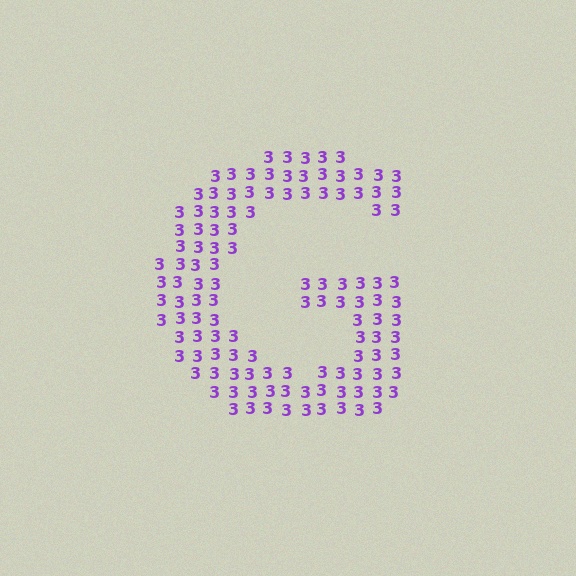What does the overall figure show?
The overall figure shows the letter G.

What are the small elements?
The small elements are digit 3's.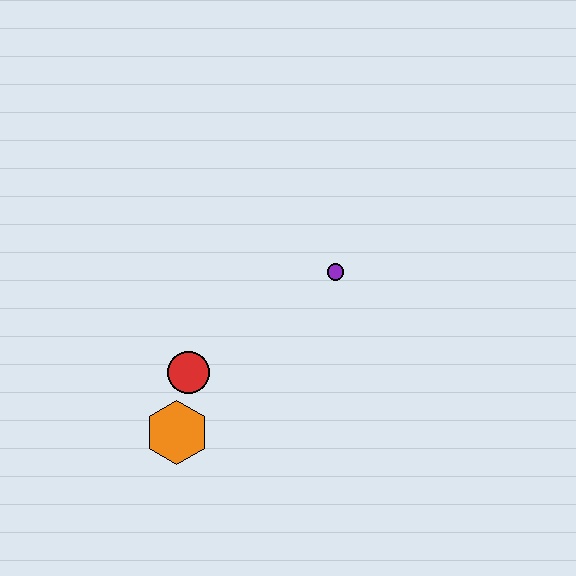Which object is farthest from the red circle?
The purple circle is farthest from the red circle.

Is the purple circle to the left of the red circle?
No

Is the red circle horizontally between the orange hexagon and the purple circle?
Yes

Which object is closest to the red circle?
The orange hexagon is closest to the red circle.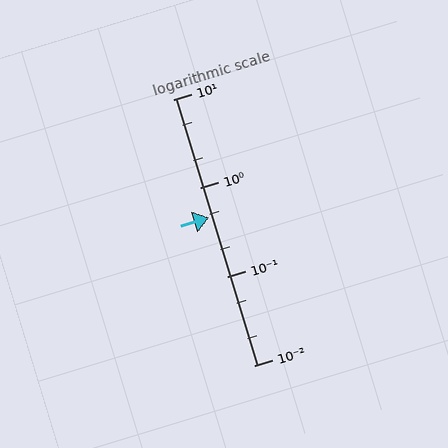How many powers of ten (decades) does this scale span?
The scale spans 3 decades, from 0.01 to 10.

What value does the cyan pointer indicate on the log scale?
The pointer indicates approximately 0.47.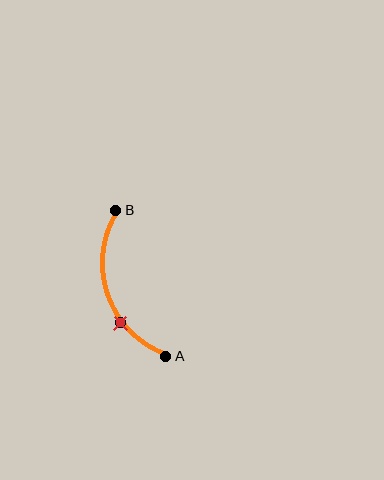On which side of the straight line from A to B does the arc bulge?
The arc bulges to the left of the straight line connecting A and B.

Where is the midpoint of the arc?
The arc midpoint is the point on the curve farthest from the straight line joining A and B. It sits to the left of that line.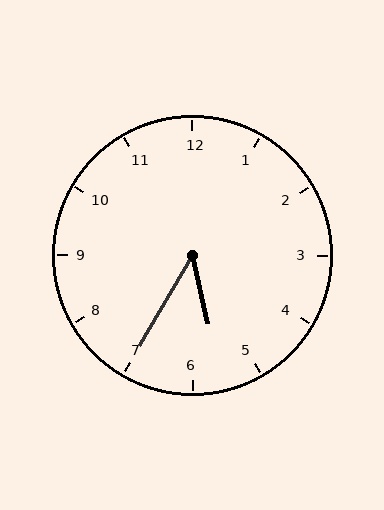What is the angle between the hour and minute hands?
Approximately 42 degrees.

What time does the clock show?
5:35.